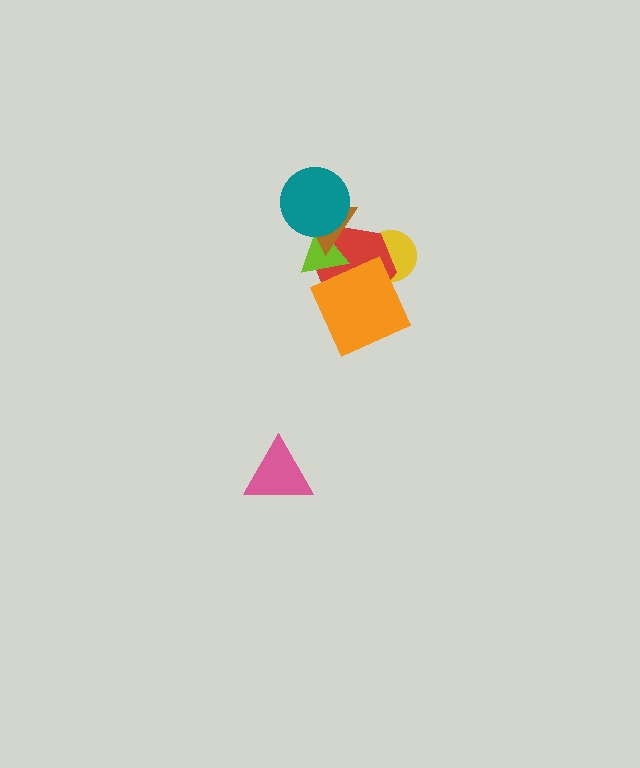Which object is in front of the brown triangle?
The teal circle is in front of the brown triangle.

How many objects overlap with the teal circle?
2 objects overlap with the teal circle.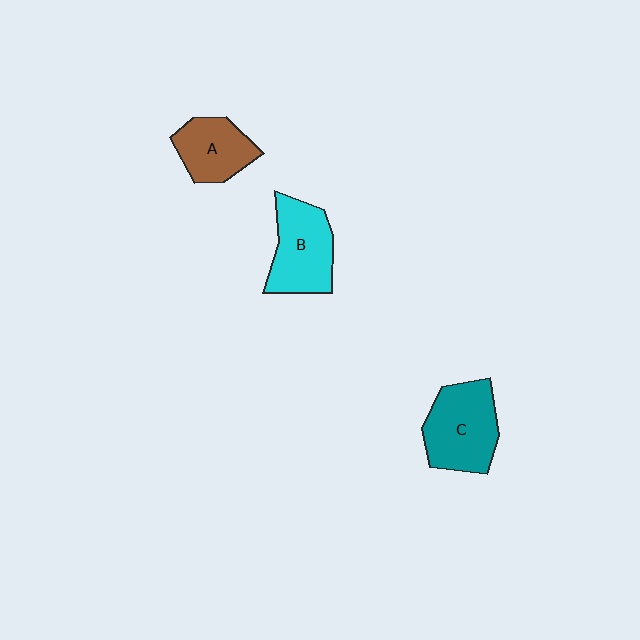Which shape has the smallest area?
Shape A (brown).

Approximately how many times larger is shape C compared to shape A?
Approximately 1.4 times.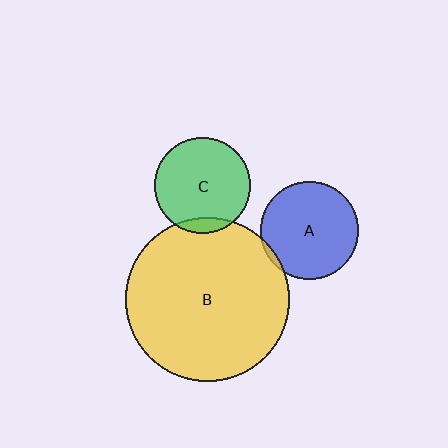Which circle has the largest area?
Circle B (yellow).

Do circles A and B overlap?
Yes.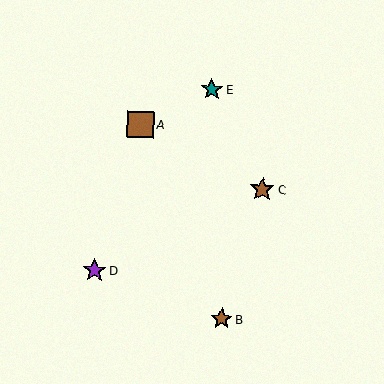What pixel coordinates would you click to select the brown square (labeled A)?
Click at (140, 124) to select the brown square A.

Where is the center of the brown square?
The center of the brown square is at (140, 124).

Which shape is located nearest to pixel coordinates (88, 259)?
The purple star (labeled D) at (95, 270) is nearest to that location.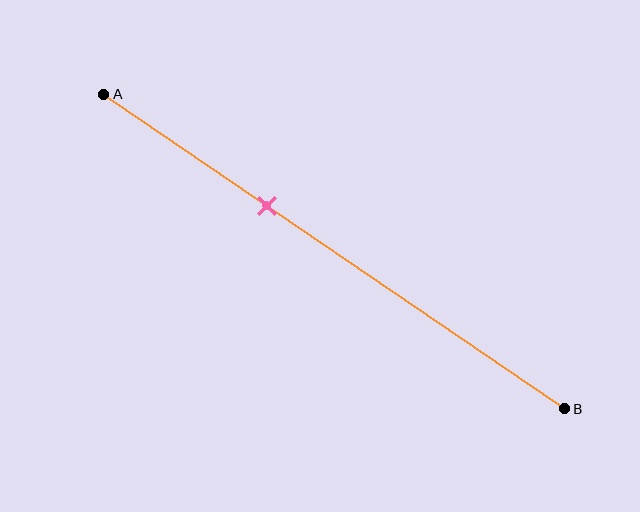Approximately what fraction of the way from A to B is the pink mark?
The pink mark is approximately 35% of the way from A to B.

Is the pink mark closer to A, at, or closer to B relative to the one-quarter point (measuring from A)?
The pink mark is closer to point B than the one-quarter point of segment AB.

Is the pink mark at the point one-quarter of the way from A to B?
No, the mark is at about 35% from A, not at the 25% one-quarter point.